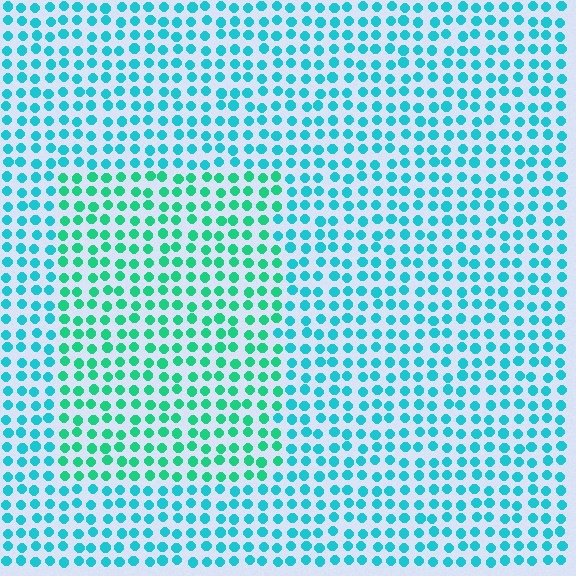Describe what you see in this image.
The image is filled with small cyan elements in a uniform arrangement. A rectangle-shaped region is visible where the elements are tinted to a slightly different hue, forming a subtle color boundary.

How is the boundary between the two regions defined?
The boundary is defined purely by a slight shift in hue (about 30 degrees). Spacing, size, and orientation are identical on both sides.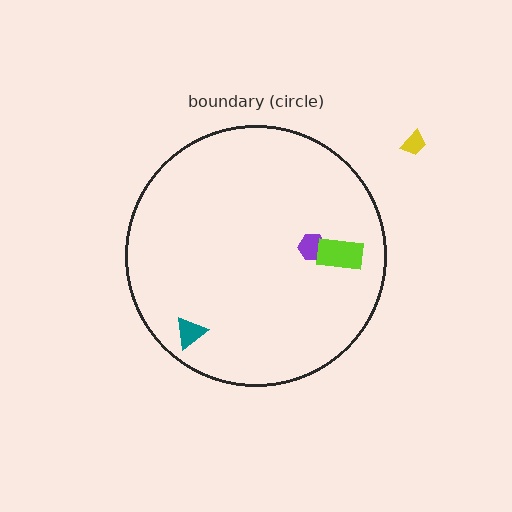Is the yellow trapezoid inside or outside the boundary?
Outside.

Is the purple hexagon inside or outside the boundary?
Inside.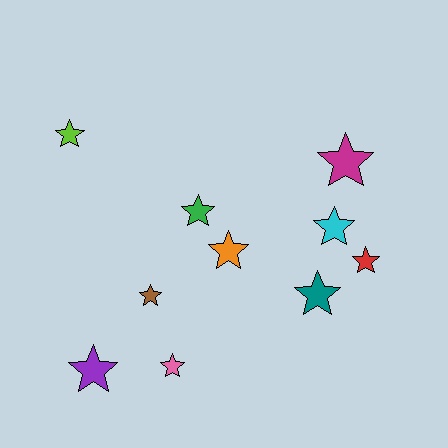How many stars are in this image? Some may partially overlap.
There are 10 stars.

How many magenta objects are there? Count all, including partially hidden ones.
There is 1 magenta object.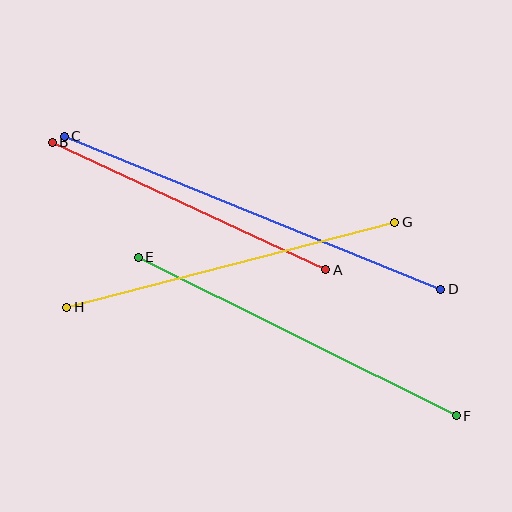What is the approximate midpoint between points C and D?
The midpoint is at approximately (252, 213) pixels.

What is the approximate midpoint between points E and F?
The midpoint is at approximately (297, 337) pixels.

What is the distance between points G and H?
The distance is approximately 339 pixels.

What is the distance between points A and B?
The distance is approximately 302 pixels.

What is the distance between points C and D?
The distance is approximately 407 pixels.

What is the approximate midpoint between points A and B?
The midpoint is at approximately (189, 206) pixels.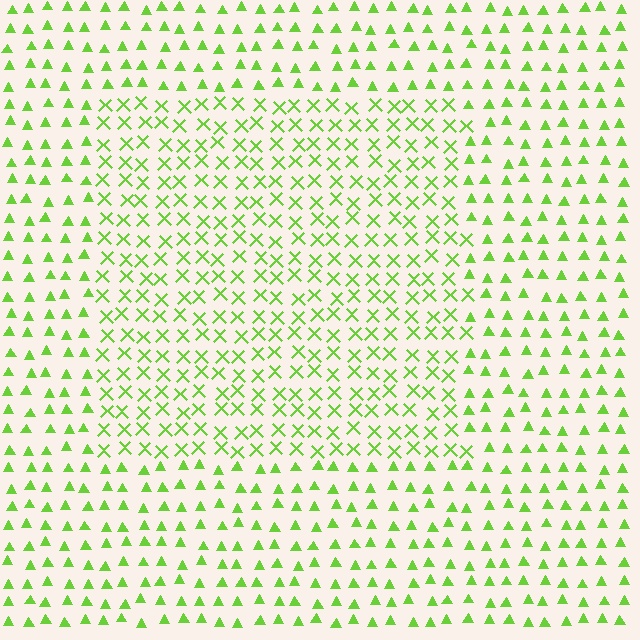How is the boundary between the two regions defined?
The boundary is defined by a change in element shape: X marks inside vs. triangles outside. All elements share the same color and spacing.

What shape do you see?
I see a rectangle.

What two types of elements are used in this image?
The image uses X marks inside the rectangle region and triangles outside it.